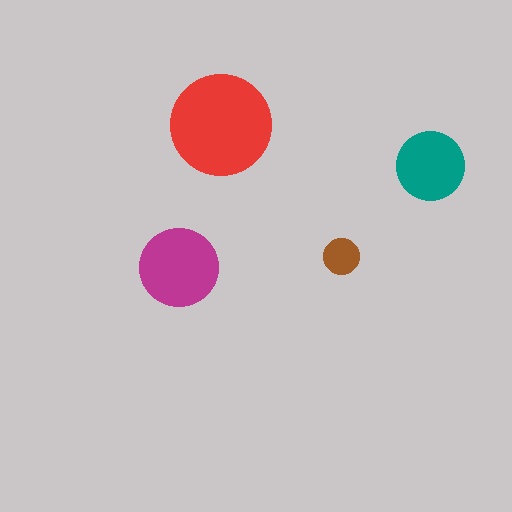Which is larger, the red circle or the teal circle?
The red one.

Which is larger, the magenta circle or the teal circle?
The magenta one.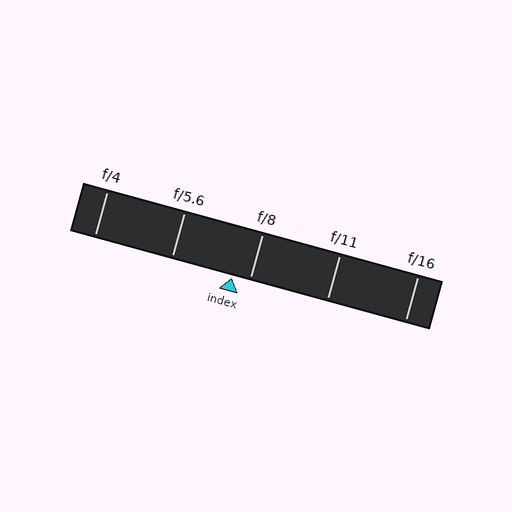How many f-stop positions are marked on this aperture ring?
There are 5 f-stop positions marked.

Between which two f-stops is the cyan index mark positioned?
The index mark is between f/5.6 and f/8.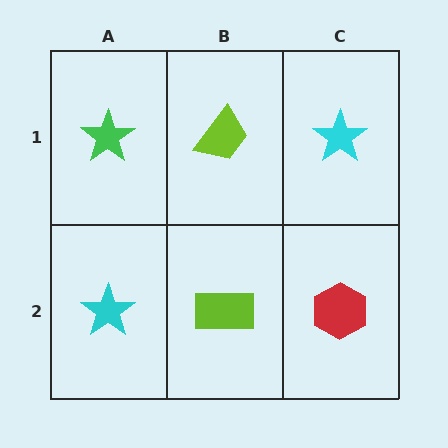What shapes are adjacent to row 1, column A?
A cyan star (row 2, column A), a lime trapezoid (row 1, column B).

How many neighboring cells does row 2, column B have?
3.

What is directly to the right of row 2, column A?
A lime rectangle.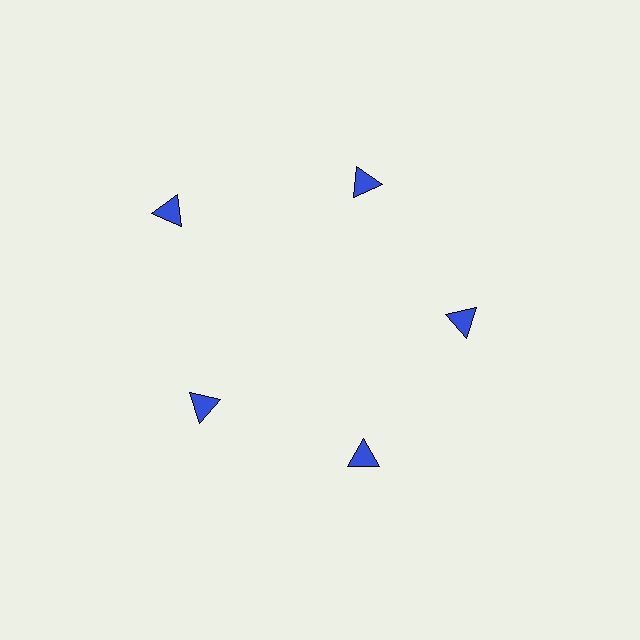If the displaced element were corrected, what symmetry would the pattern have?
It would have 5-fold rotational symmetry — the pattern would map onto itself every 72 degrees.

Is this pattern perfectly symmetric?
No. The 5 blue triangles are arranged in a ring, but one element near the 10 o'clock position is pushed outward from the center, breaking the 5-fold rotational symmetry.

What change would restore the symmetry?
The symmetry would be restored by moving it inward, back onto the ring so that all 5 triangles sit at equal angles and equal distance from the center.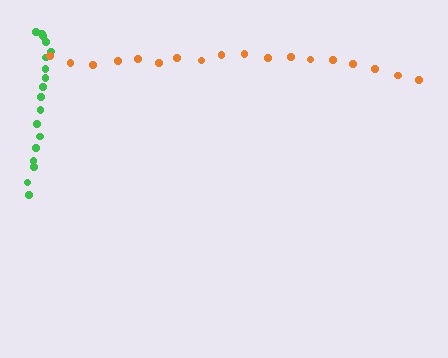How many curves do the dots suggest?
There are 2 distinct paths.